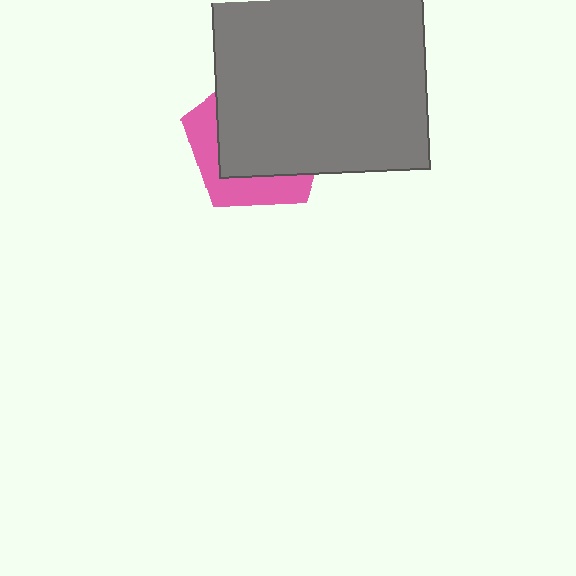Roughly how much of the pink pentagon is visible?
A small part of it is visible (roughly 33%).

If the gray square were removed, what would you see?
You would see the complete pink pentagon.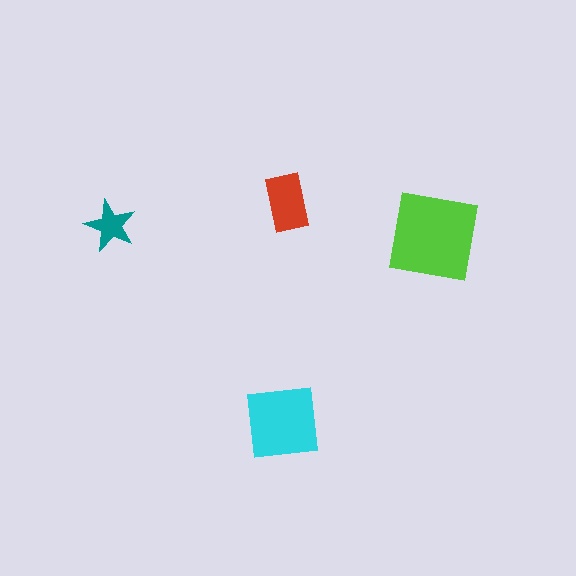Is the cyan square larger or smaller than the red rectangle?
Larger.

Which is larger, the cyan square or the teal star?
The cyan square.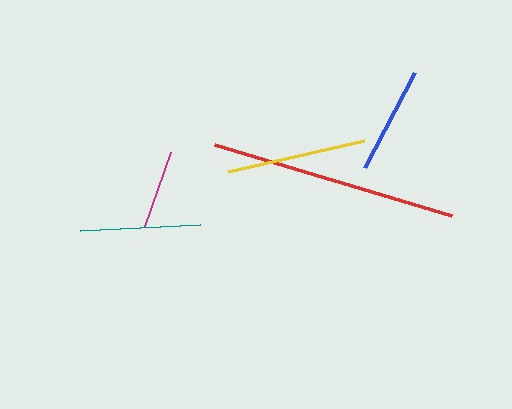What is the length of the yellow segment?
The yellow segment is approximately 140 pixels long.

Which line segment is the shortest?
The magenta line is the shortest at approximately 78 pixels.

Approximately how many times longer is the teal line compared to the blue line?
The teal line is approximately 1.1 times the length of the blue line.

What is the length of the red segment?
The red segment is approximately 247 pixels long.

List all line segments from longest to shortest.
From longest to shortest: red, yellow, teal, blue, magenta.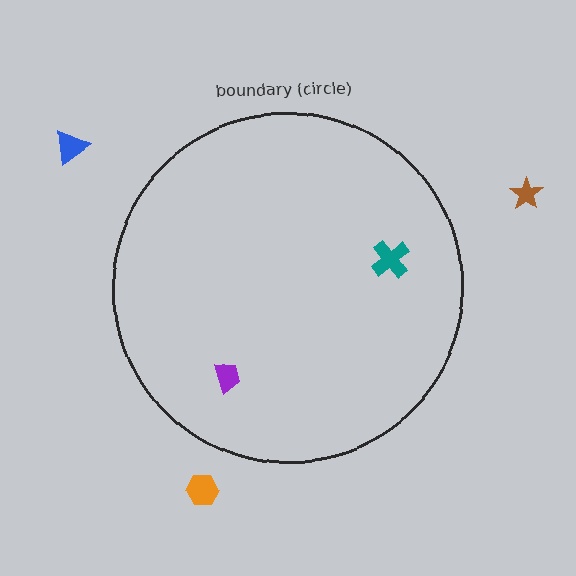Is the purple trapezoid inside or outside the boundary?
Inside.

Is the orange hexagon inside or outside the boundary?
Outside.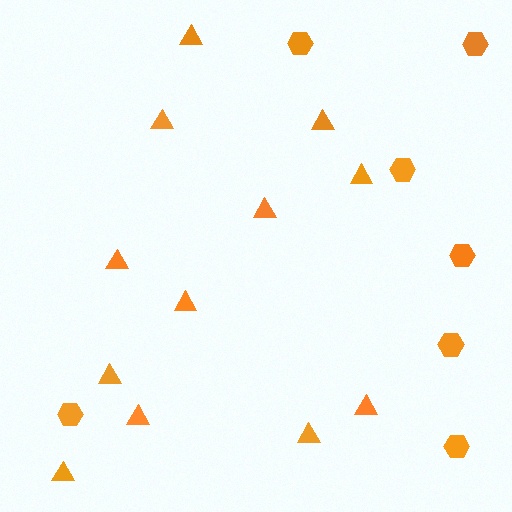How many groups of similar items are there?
There are 2 groups: one group of hexagons (7) and one group of triangles (12).